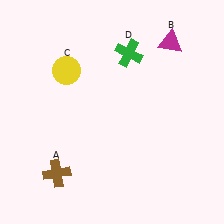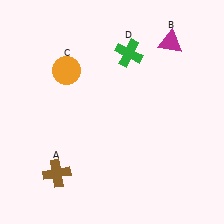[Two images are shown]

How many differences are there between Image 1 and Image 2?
There is 1 difference between the two images.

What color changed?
The circle (C) changed from yellow in Image 1 to orange in Image 2.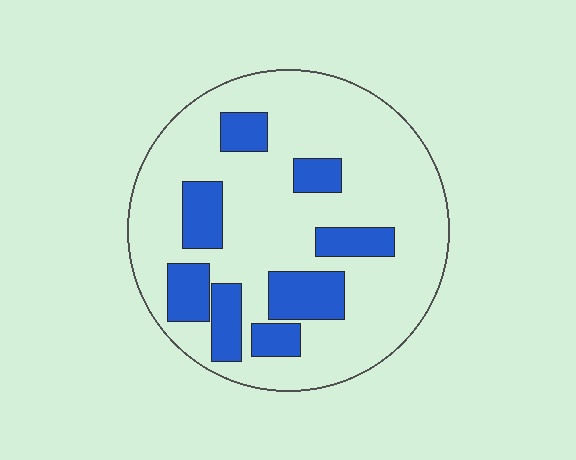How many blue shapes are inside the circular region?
8.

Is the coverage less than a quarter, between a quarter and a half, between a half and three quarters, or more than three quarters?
Less than a quarter.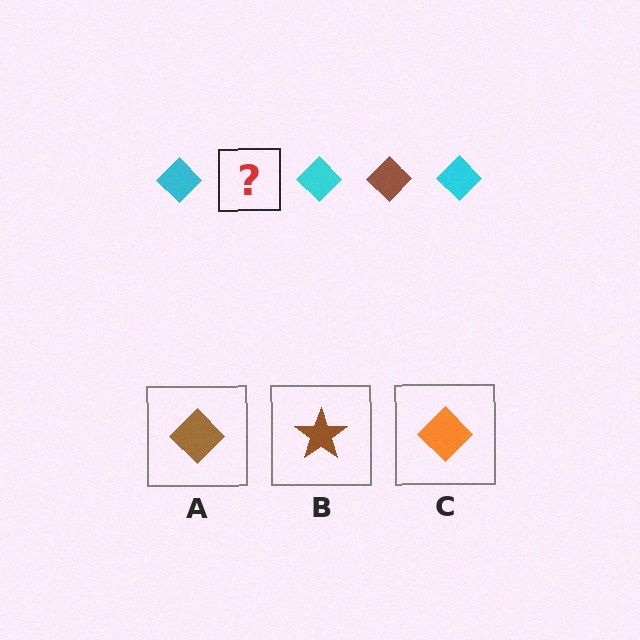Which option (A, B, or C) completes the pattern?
A.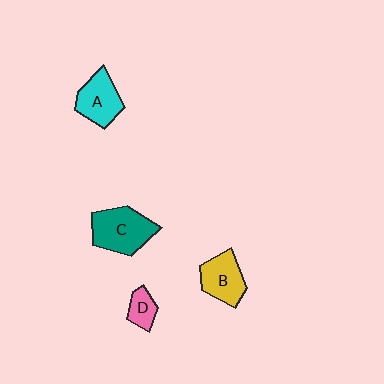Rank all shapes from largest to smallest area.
From largest to smallest: C (teal), A (cyan), B (yellow), D (pink).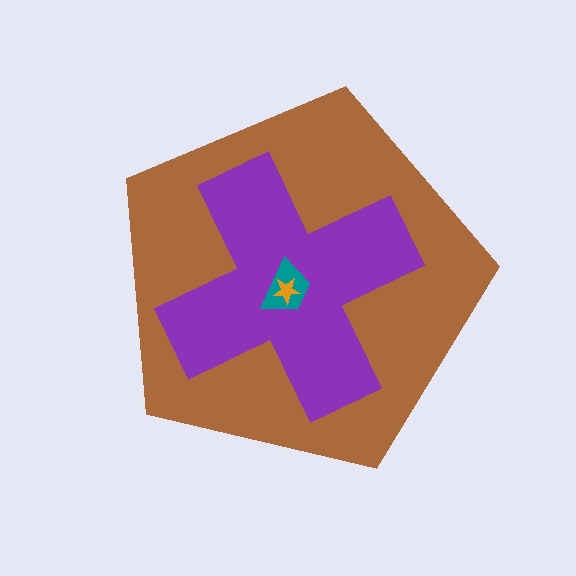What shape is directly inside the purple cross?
The teal trapezoid.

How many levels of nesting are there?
4.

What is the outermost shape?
The brown pentagon.